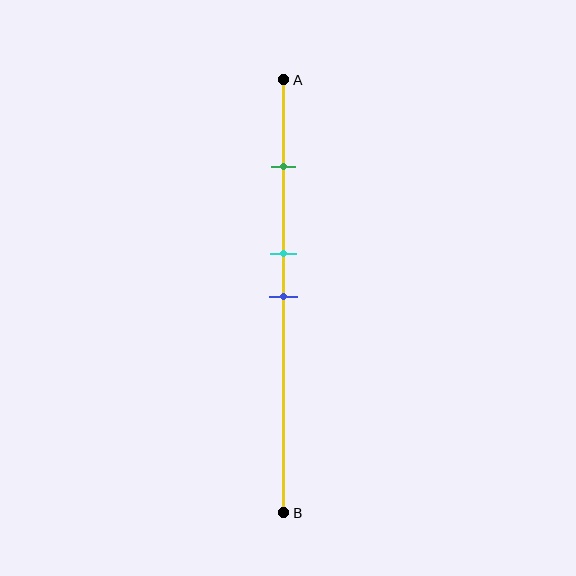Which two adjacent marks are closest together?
The cyan and blue marks are the closest adjacent pair.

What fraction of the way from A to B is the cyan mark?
The cyan mark is approximately 40% (0.4) of the way from A to B.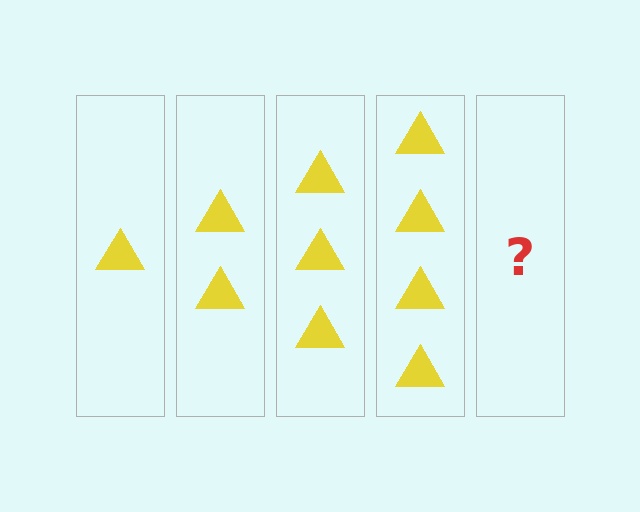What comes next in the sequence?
The next element should be 5 triangles.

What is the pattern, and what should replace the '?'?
The pattern is that each step adds one more triangle. The '?' should be 5 triangles.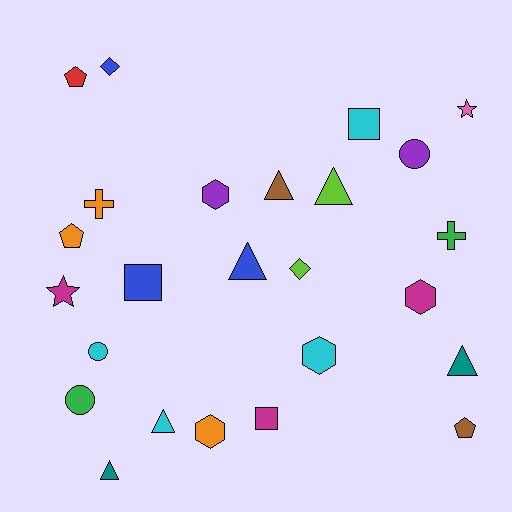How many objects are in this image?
There are 25 objects.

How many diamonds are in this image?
There are 2 diamonds.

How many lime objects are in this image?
There are 2 lime objects.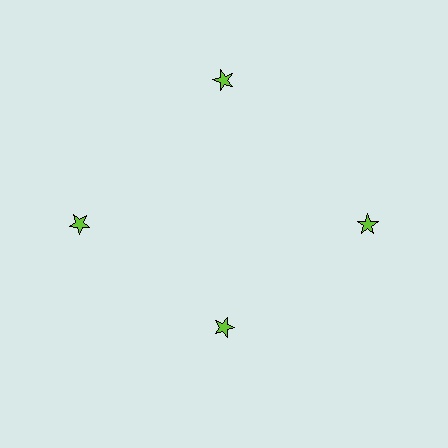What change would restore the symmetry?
The symmetry would be restored by moving it outward, back onto the ring so that all 4 stars sit at equal angles and equal distance from the center.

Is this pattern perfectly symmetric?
No. The 4 lime stars are arranged in a ring, but one element near the 6 o'clock position is pulled inward toward the center, breaking the 4-fold rotational symmetry.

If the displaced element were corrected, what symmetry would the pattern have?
It would have 4-fold rotational symmetry — the pattern would map onto itself every 90 degrees.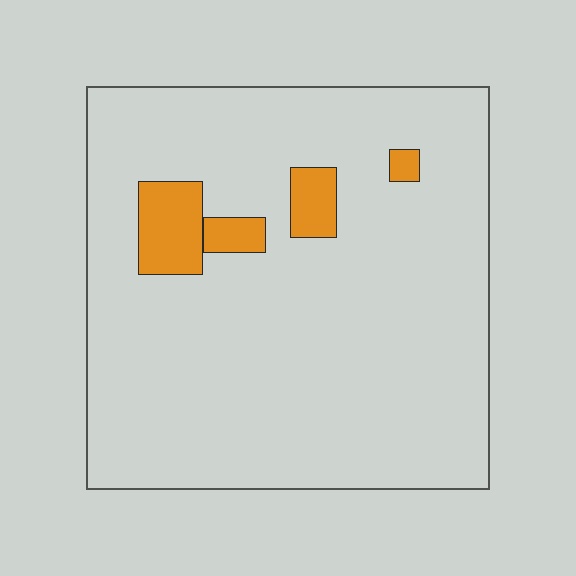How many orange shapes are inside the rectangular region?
4.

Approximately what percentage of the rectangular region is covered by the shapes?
Approximately 10%.